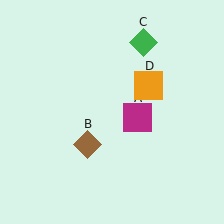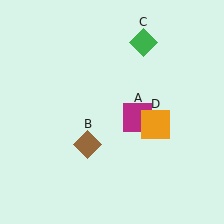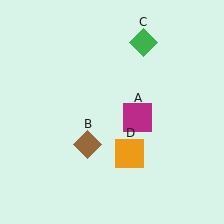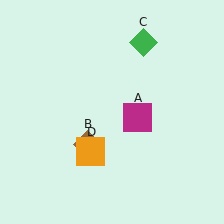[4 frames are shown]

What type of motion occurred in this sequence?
The orange square (object D) rotated clockwise around the center of the scene.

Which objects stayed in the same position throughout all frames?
Magenta square (object A) and brown diamond (object B) and green diamond (object C) remained stationary.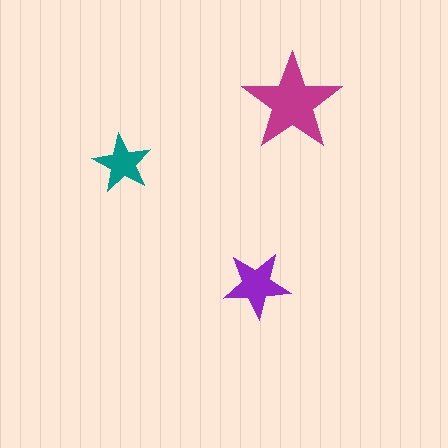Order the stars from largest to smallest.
the magenta one, the purple one, the teal one.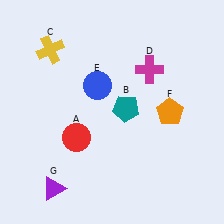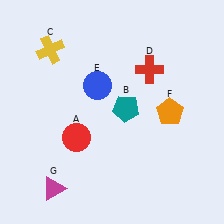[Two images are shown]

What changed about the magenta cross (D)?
In Image 1, D is magenta. In Image 2, it changed to red.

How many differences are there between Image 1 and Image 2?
There are 2 differences between the two images.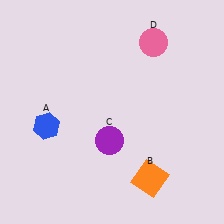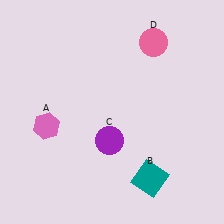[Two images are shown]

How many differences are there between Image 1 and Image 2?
There are 2 differences between the two images.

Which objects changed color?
A changed from blue to pink. B changed from orange to teal.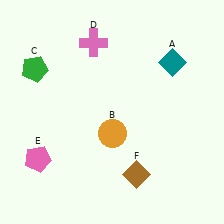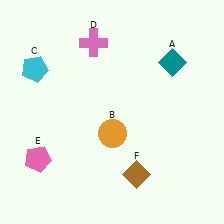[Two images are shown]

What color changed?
The pentagon (C) changed from green in Image 1 to cyan in Image 2.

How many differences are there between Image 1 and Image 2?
There is 1 difference between the two images.